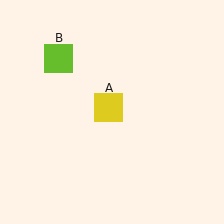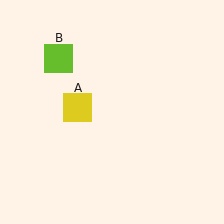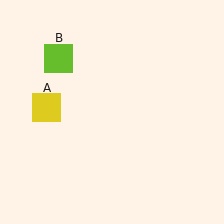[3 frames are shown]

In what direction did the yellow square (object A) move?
The yellow square (object A) moved left.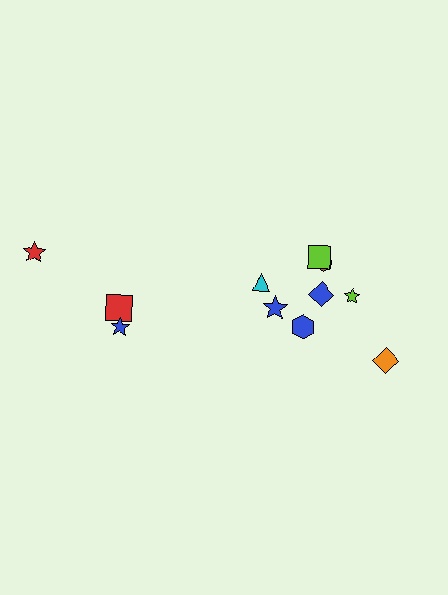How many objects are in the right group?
There are 8 objects.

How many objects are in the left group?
There are 3 objects.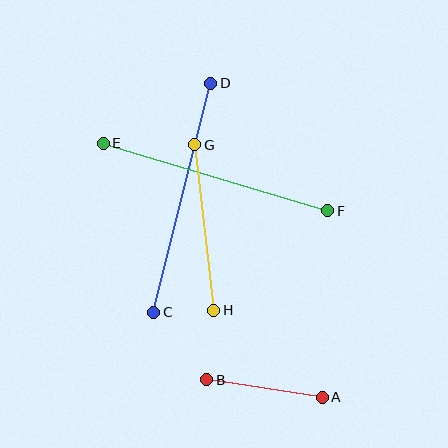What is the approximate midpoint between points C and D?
The midpoint is at approximately (182, 198) pixels.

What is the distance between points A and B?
The distance is approximately 117 pixels.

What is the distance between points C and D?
The distance is approximately 235 pixels.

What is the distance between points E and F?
The distance is approximately 234 pixels.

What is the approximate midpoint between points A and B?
The midpoint is at approximately (264, 389) pixels.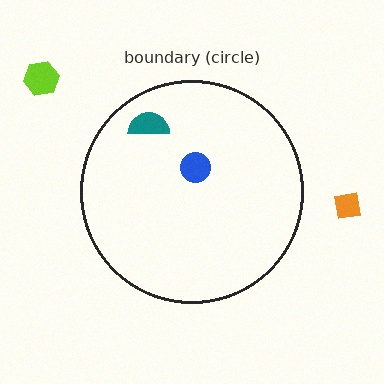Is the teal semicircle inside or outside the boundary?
Inside.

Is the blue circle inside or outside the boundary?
Inside.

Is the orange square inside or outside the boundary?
Outside.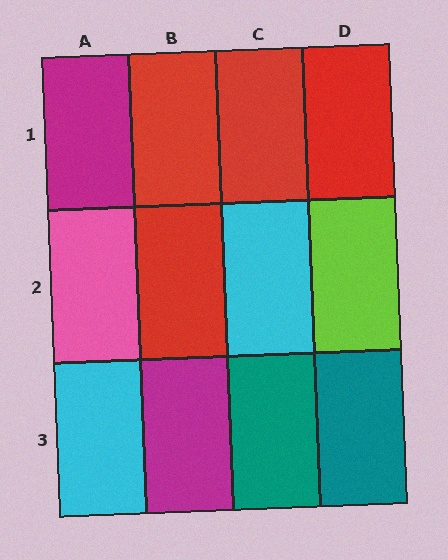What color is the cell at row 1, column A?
Magenta.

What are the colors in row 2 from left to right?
Pink, red, cyan, lime.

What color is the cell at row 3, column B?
Magenta.